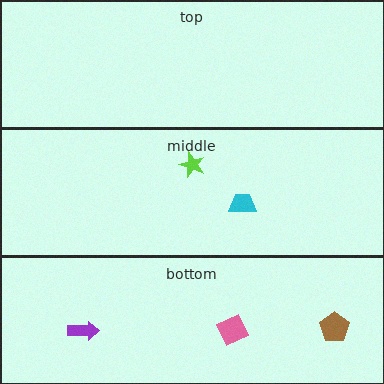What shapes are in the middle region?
The lime star, the cyan trapezoid.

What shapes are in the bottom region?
The purple arrow, the brown pentagon, the pink diamond.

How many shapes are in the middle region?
2.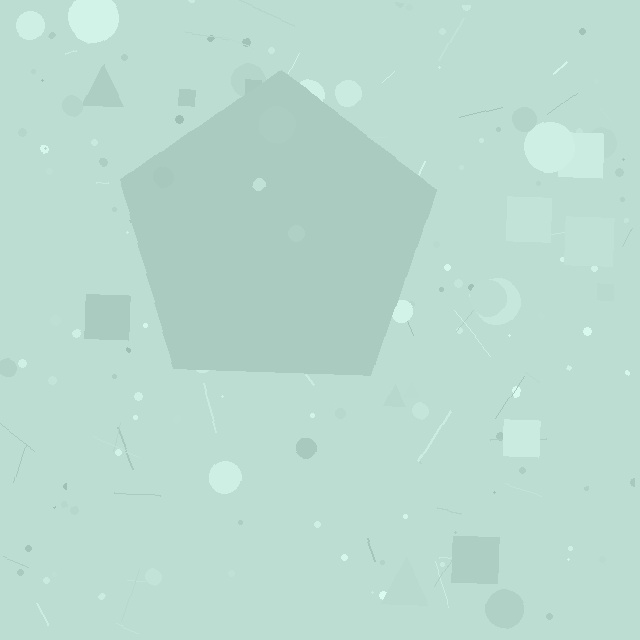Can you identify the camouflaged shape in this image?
The camouflaged shape is a pentagon.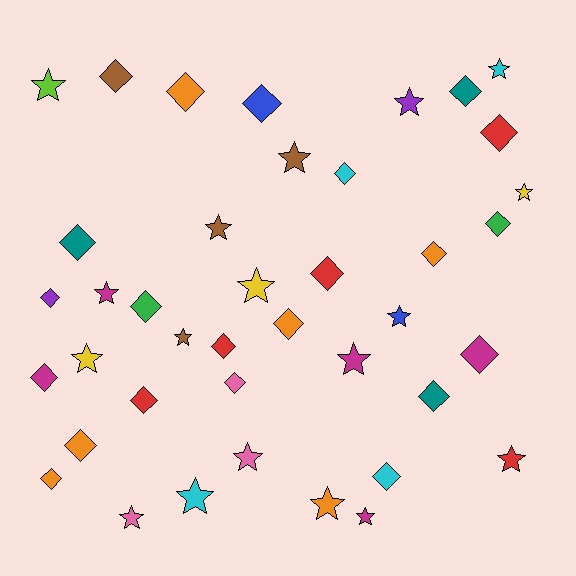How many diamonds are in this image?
There are 22 diamonds.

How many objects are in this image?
There are 40 objects.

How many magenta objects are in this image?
There are 5 magenta objects.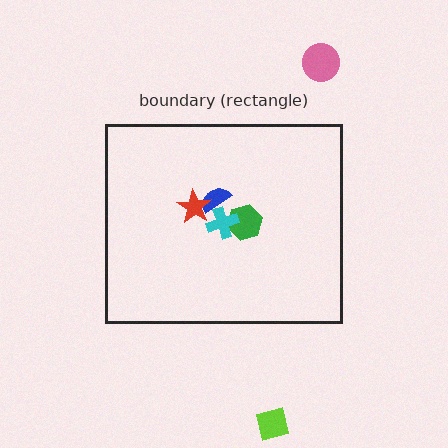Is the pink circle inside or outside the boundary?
Outside.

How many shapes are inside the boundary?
4 inside, 2 outside.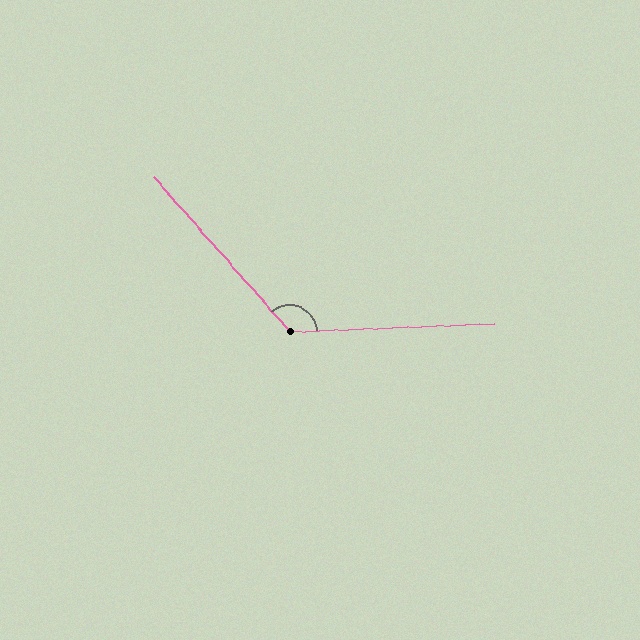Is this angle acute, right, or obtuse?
It is obtuse.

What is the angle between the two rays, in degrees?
Approximately 129 degrees.